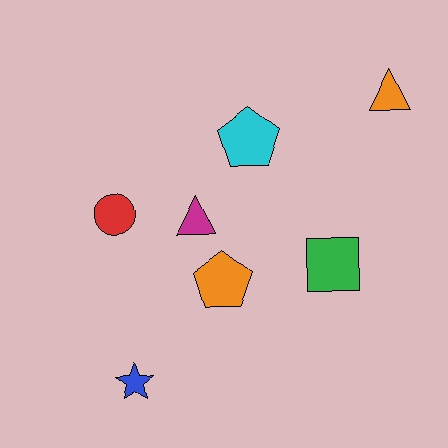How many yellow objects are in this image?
There are no yellow objects.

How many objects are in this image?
There are 7 objects.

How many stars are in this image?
There is 1 star.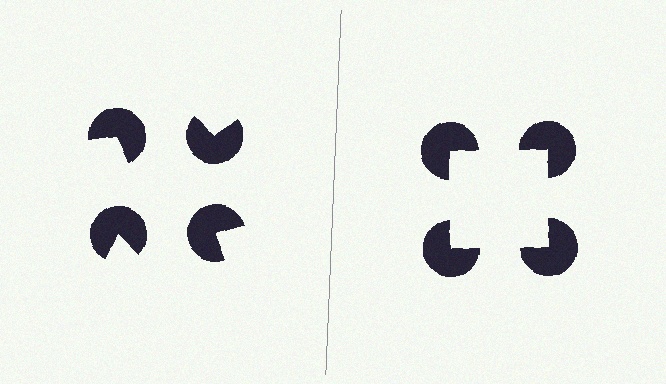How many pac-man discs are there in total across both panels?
8 — 4 on each side.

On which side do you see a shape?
An illusory square appears on the right side. On the left side the wedge cuts are rotated, so no coherent shape forms.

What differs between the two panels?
The pac-man discs are positioned identically on both sides; only the wedge orientations differ. On the right they align to a square; on the left they are misaligned.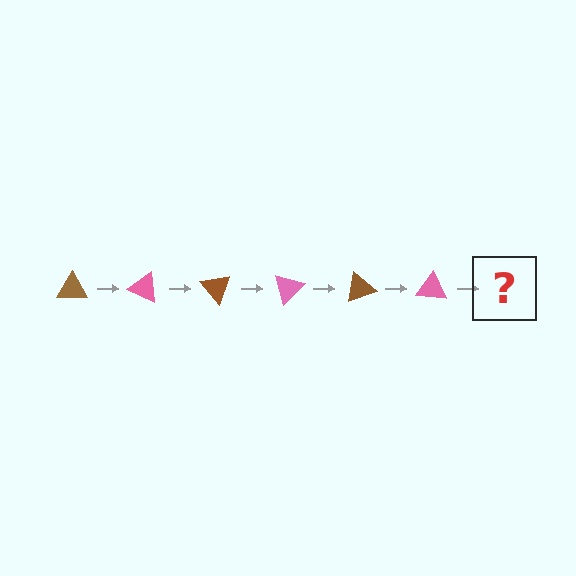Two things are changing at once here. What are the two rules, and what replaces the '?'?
The two rules are that it rotates 25 degrees each step and the color cycles through brown and pink. The '?' should be a brown triangle, rotated 150 degrees from the start.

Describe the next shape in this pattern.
It should be a brown triangle, rotated 150 degrees from the start.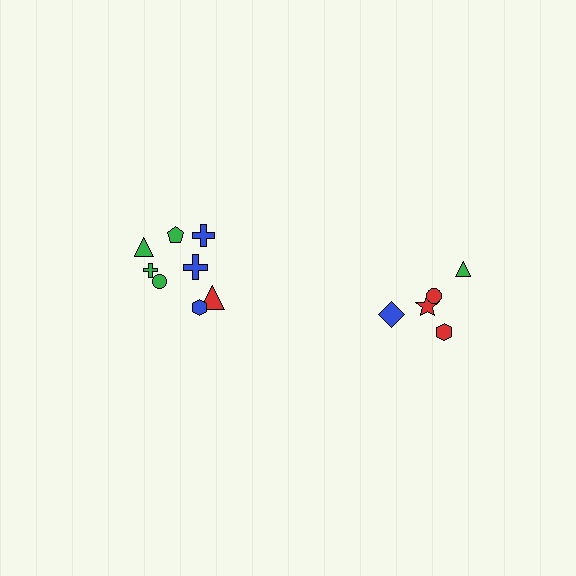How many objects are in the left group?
There are 8 objects.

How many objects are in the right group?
There are 5 objects.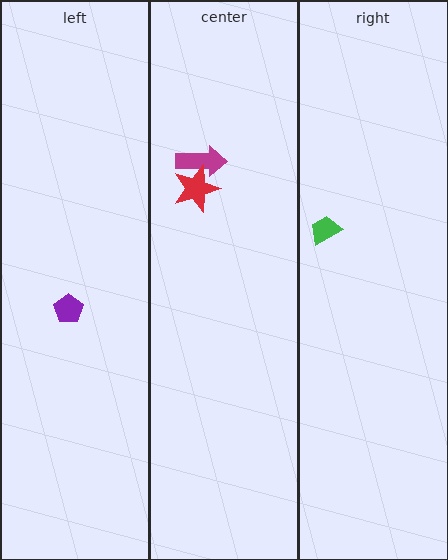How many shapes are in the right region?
1.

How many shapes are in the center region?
2.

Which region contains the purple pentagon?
The left region.